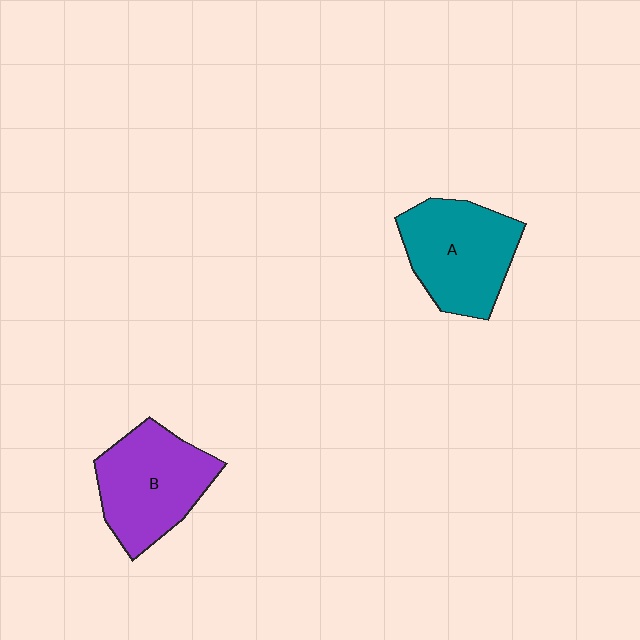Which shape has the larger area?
Shape A (teal).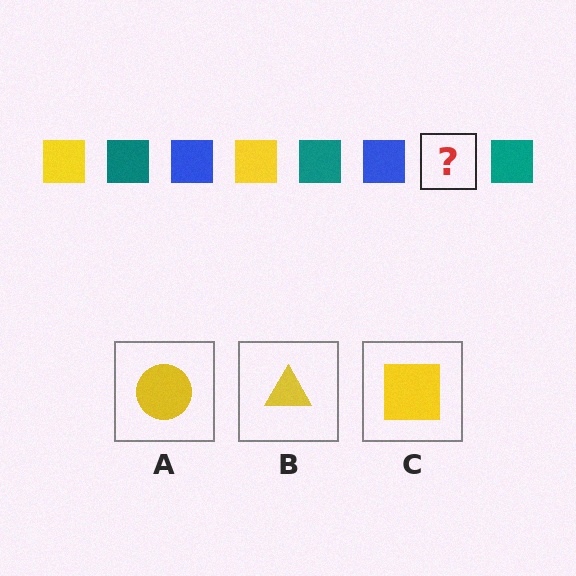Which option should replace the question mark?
Option C.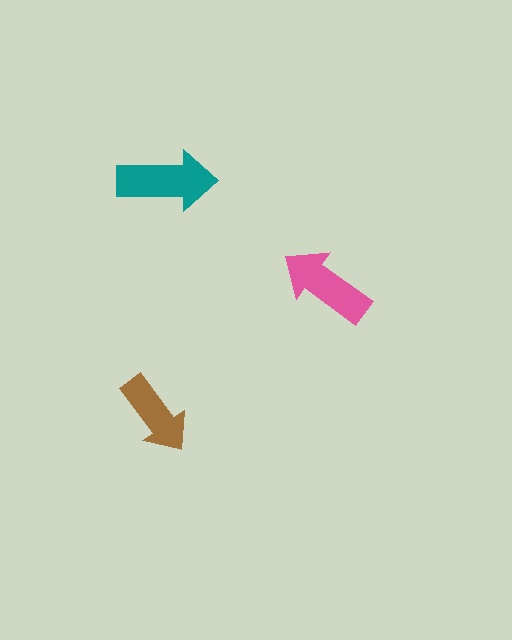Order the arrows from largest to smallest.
the teal one, the pink one, the brown one.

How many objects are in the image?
There are 3 objects in the image.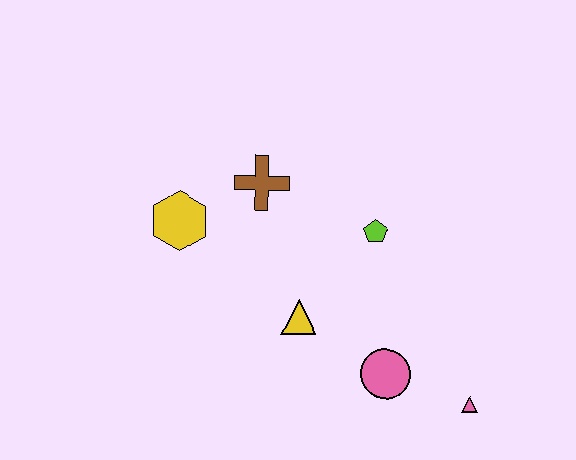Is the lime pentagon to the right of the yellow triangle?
Yes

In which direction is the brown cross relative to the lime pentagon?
The brown cross is to the left of the lime pentagon.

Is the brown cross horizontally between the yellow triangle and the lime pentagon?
No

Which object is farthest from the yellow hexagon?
The pink triangle is farthest from the yellow hexagon.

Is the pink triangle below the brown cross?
Yes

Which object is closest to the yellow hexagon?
The brown cross is closest to the yellow hexagon.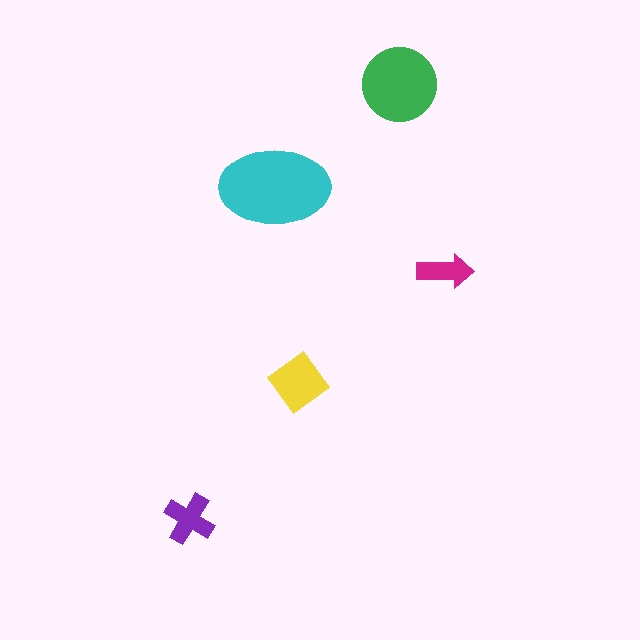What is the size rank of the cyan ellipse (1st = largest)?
1st.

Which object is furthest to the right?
The magenta arrow is rightmost.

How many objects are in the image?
There are 5 objects in the image.